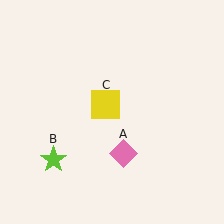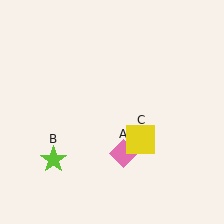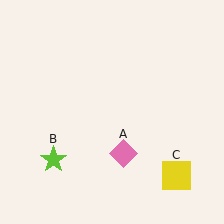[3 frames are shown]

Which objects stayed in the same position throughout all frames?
Pink diamond (object A) and lime star (object B) remained stationary.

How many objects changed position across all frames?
1 object changed position: yellow square (object C).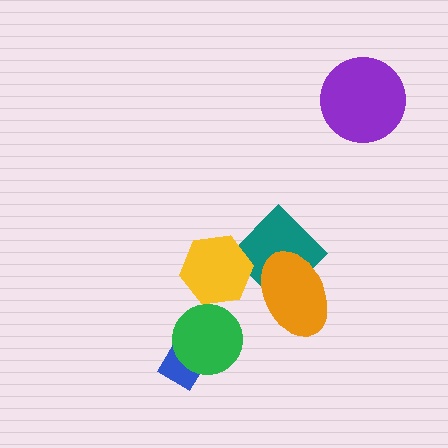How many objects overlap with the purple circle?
0 objects overlap with the purple circle.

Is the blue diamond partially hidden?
Yes, it is partially covered by another shape.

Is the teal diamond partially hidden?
Yes, it is partially covered by another shape.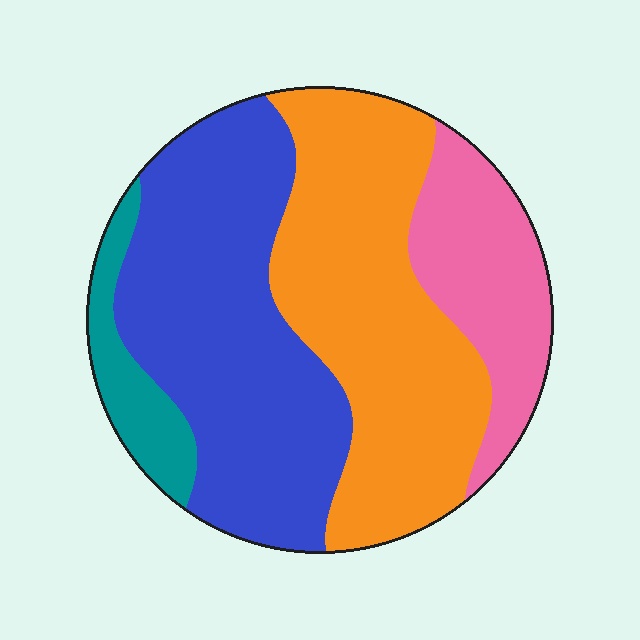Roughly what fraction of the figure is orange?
Orange takes up about three eighths (3/8) of the figure.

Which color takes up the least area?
Teal, at roughly 10%.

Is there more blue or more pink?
Blue.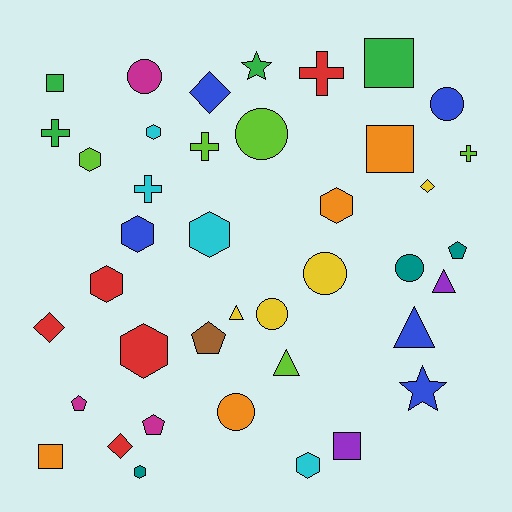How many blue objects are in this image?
There are 5 blue objects.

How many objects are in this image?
There are 40 objects.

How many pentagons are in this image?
There are 4 pentagons.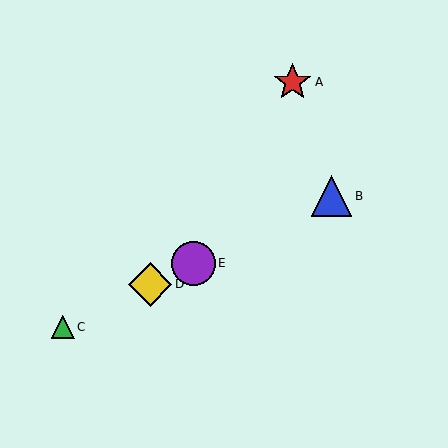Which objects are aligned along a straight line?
Objects B, C, D, E are aligned along a straight line.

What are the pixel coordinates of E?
Object E is at (193, 263).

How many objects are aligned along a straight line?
4 objects (B, C, D, E) are aligned along a straight line.